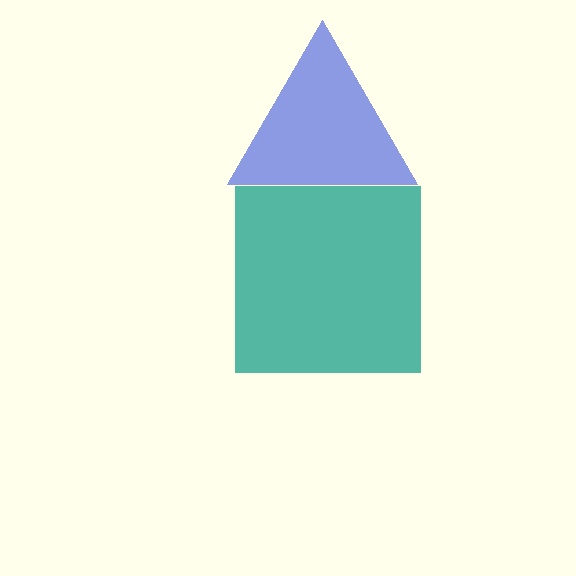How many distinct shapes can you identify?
There are 2 distinct shapes: a blue triangle, a teal square.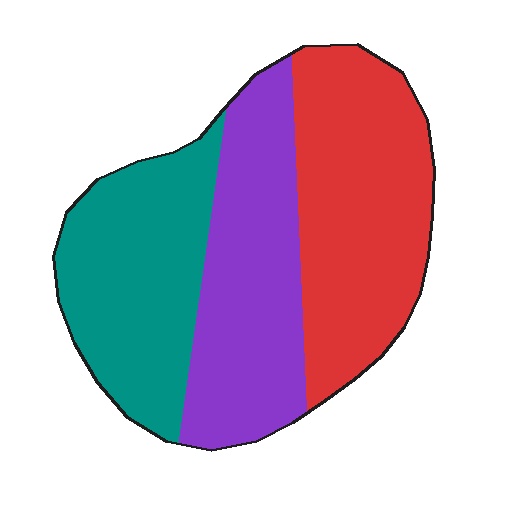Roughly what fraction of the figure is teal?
Teal takes up about one third (1/3) of the figure.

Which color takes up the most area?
Red, at roughly 35%.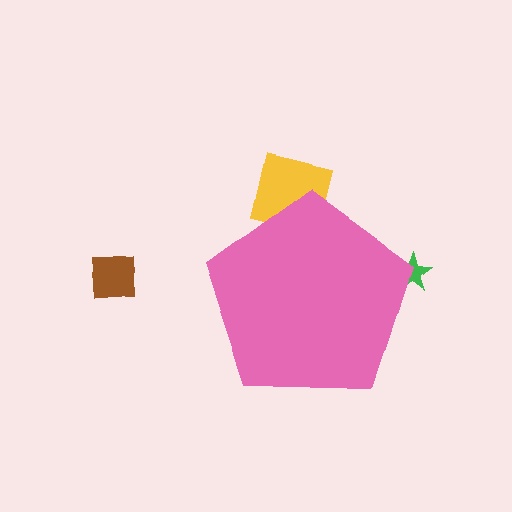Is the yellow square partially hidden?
Yes, the yellow square is partially hidden behind the pink pentagon.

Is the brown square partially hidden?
No, the brown square is fully visible.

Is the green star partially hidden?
Yes, the green star is partially hidden behind the pink pentagon.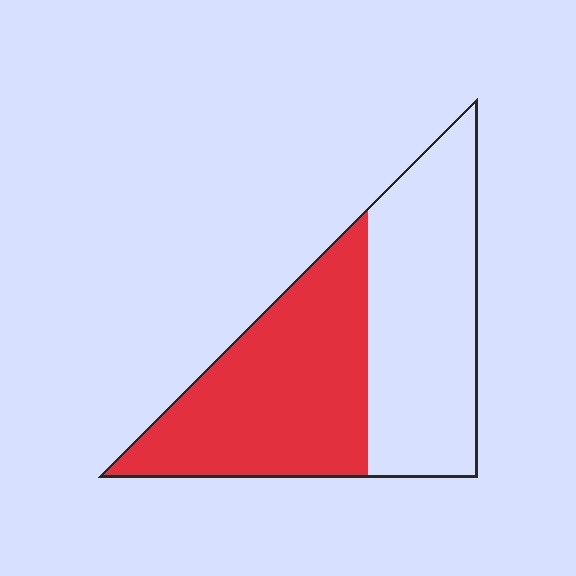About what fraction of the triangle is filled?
About one half (1/2).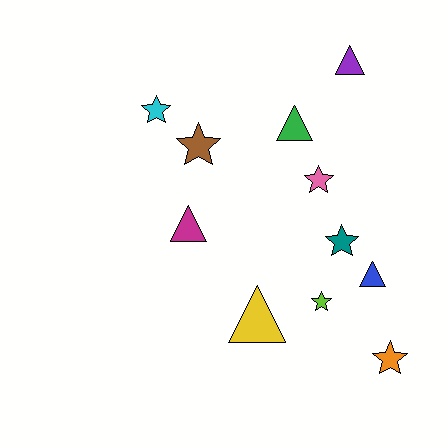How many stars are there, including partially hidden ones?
There are 6 stars.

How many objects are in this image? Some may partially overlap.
There are 11 objects.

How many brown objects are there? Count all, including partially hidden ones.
There is 1 brown object.